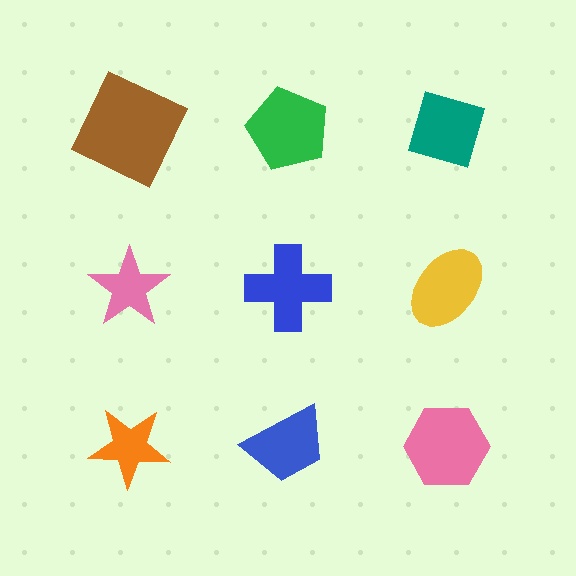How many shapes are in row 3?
3 shapes.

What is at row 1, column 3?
A teal diamond.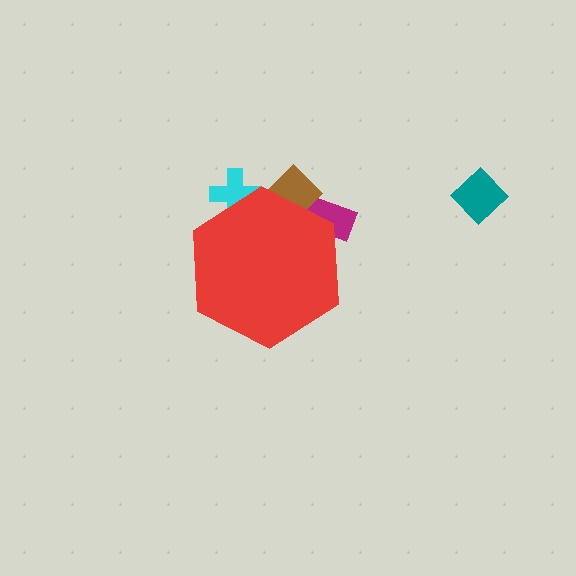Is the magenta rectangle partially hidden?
Yes, the magenta rectangle is partially hidden behind the red hexagon.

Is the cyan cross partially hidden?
Yes, the cyan cross is partially hidden behind the red hexagon.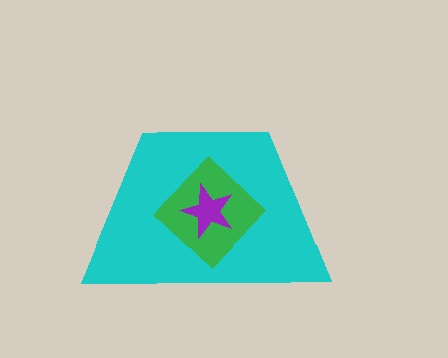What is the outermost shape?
The cyan trapezoid.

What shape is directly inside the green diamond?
The purple star.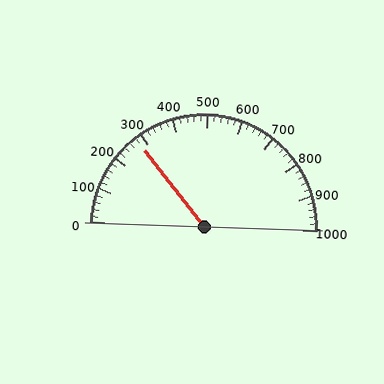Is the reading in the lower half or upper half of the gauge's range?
The reading is in the lower half of the range (0 to 1000).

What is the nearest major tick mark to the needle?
The nearest major tick mark is 300.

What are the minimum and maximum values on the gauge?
The gauge ranges from 0 to 1000.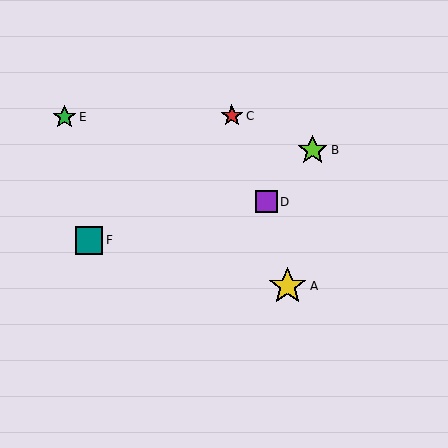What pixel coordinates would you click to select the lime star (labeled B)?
Click at (313, 150) to select the lime star B.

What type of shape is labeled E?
Shape E is a green star.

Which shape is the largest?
The yellow star (labeled A) is the largest.